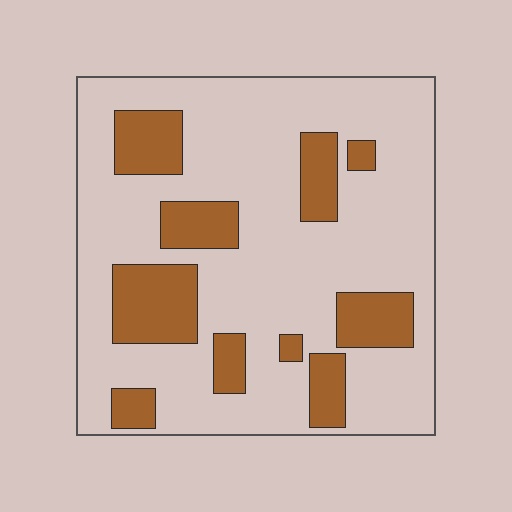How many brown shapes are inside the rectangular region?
10.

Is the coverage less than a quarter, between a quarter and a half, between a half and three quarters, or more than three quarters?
Less than a quarter.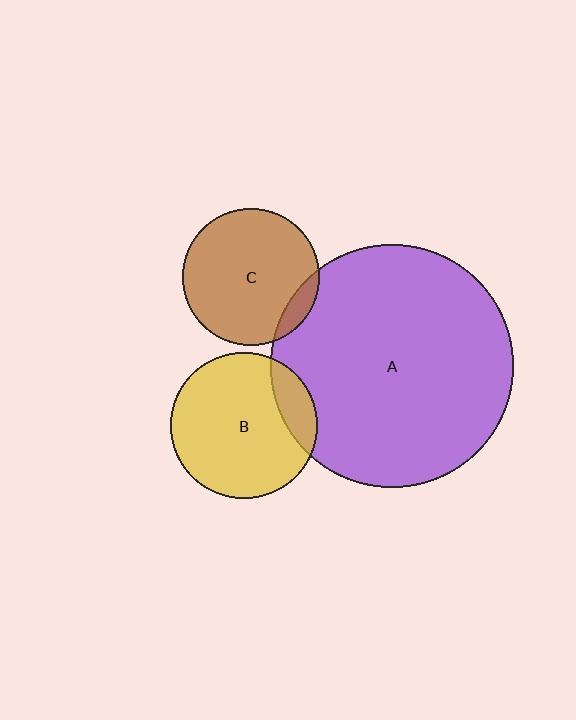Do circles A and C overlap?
Yes.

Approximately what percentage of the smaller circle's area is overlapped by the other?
Approximately 10%.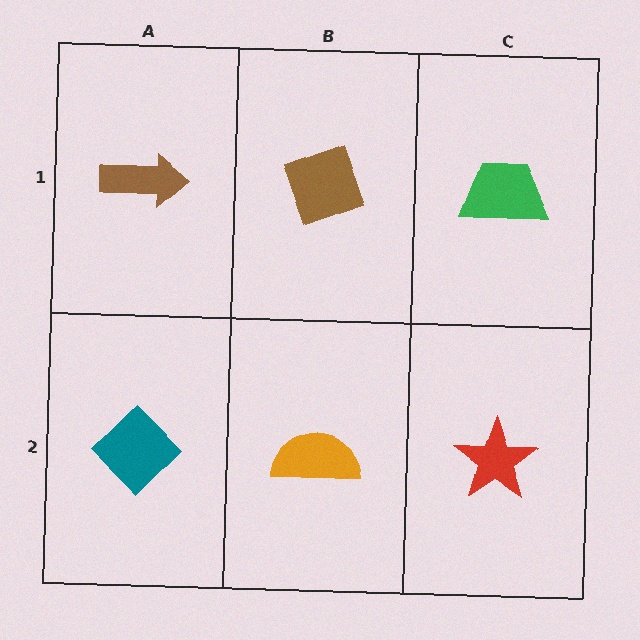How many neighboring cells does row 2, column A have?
2.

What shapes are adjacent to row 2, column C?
A green trapezoid (row 1, column C), an orange semicircle (row 2, column B).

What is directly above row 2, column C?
A green trapezoid.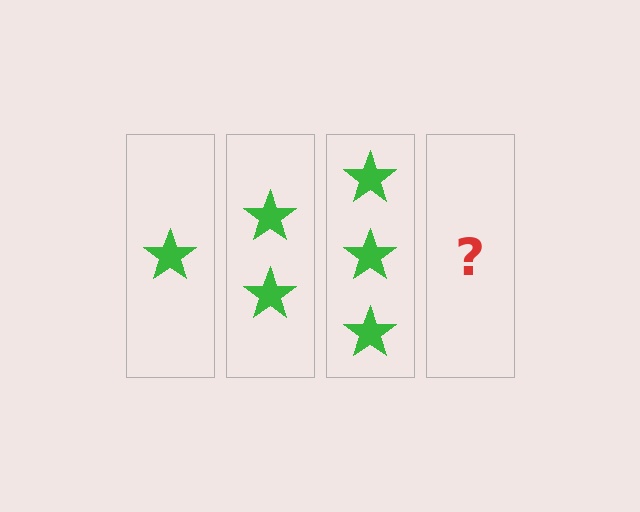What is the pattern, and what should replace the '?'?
The pattern is that each step adds one more star. The '?' should be 4 stars.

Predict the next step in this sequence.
The next step is 4 stars.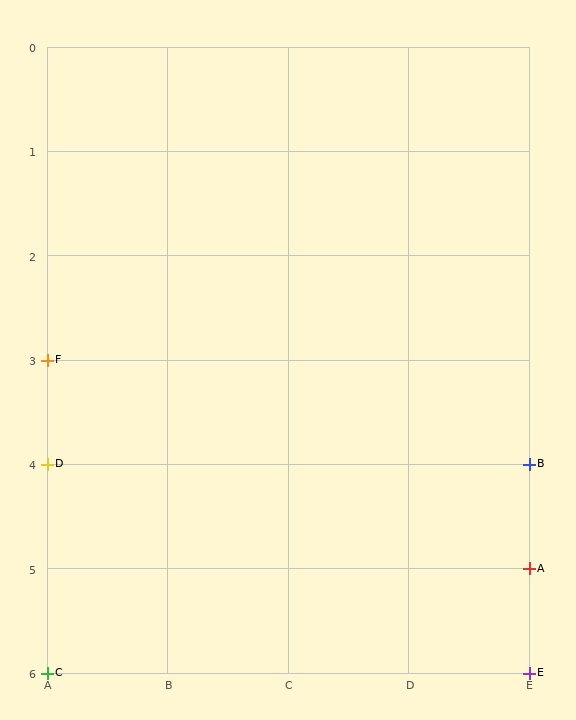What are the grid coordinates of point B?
Point B is at grid coordinates (E, 4).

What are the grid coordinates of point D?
Point D is at grid coordinates (A, 4).